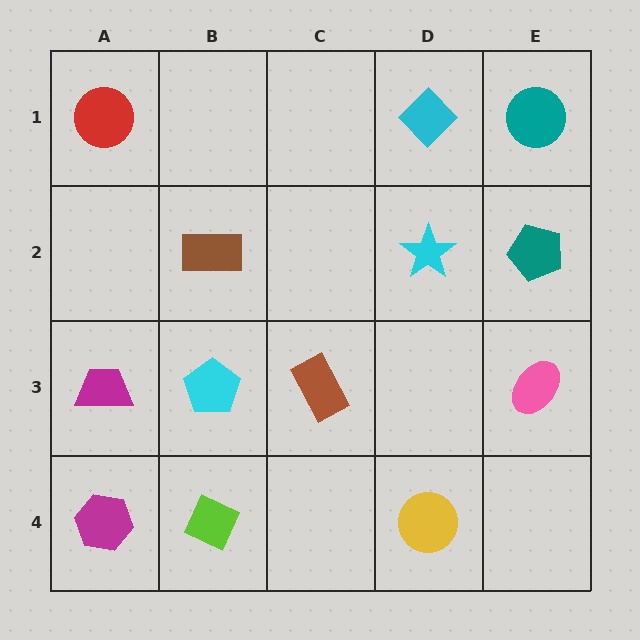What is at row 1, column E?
A teal circle.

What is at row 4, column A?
A magenta hexagon.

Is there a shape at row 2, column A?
No, that cell is empty.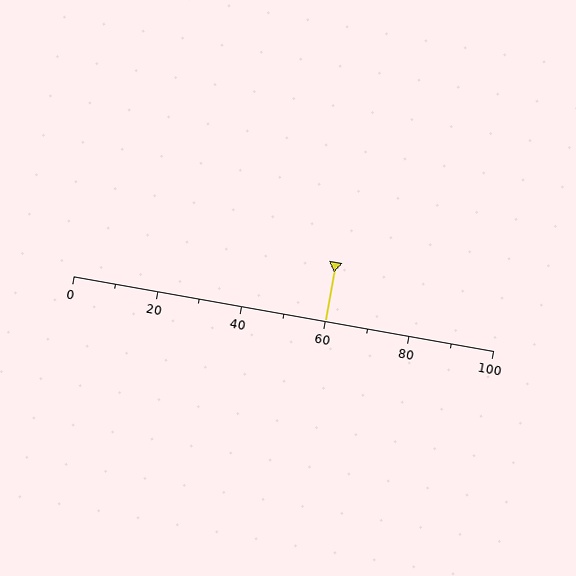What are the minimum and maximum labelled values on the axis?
The axis runs from 0 to 100.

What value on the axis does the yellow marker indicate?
The marker indicates approximately 60.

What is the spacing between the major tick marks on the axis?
The major ticks are spaced 20 apart.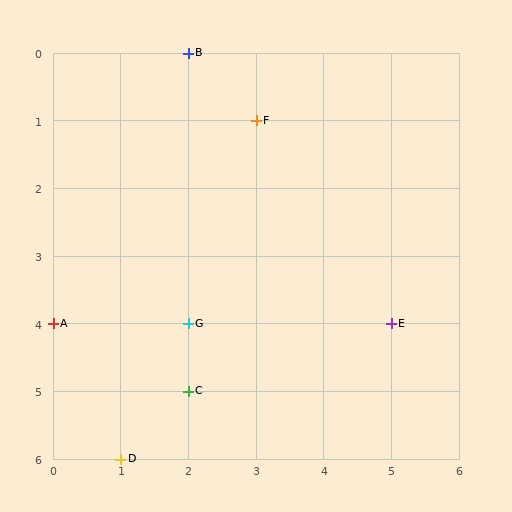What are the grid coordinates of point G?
Point G is at grid coordinates (2, 4).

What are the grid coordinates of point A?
Point A is at grid coordinates (0, 4).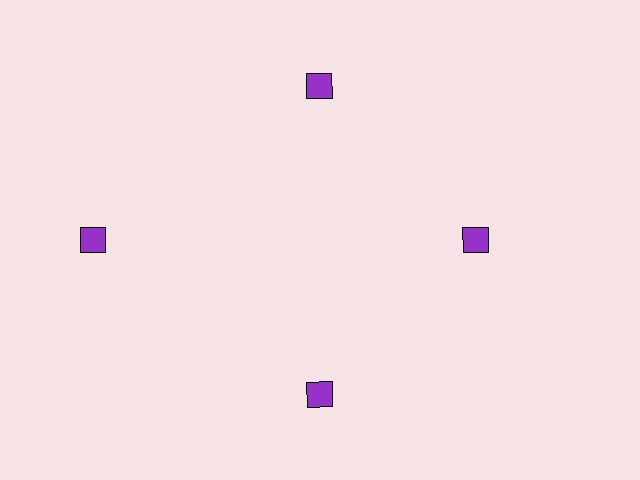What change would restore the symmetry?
The symmetry would be restored by moving it inward, back onto the ring so that all 4 diamonds sit at equal angles and equal distance from the center.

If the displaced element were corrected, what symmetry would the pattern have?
It would have 4-fold rotational symmetry — the pattern would map onto itself every 90 degrees.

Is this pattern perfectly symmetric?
No. The 4 purple diamonds are arranged in a ring, but one element near the 9 o'clock position is pushed outward from the center, breaking the 4-fold rotational symmetry.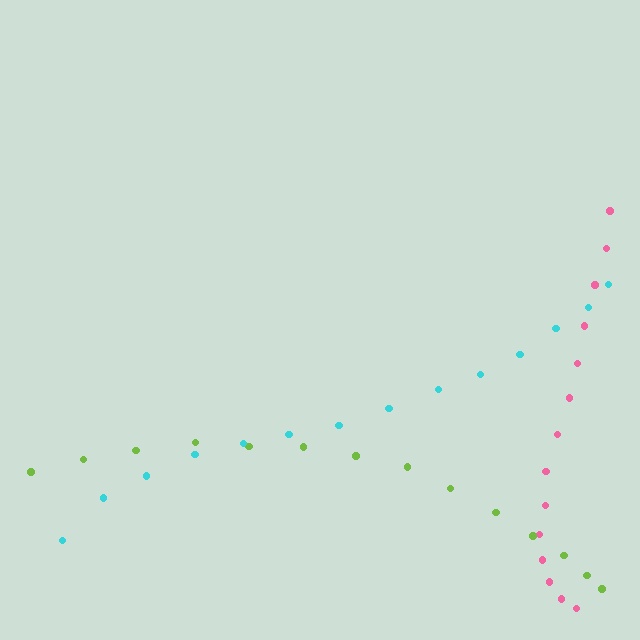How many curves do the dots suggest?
There are 3 distinct paths.